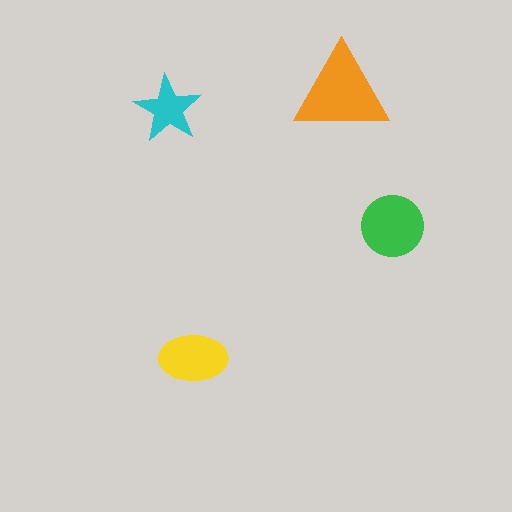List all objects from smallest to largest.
The cyan star, the yellow ellipse, the green circle, the orange triangle.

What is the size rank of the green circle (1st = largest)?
2nd.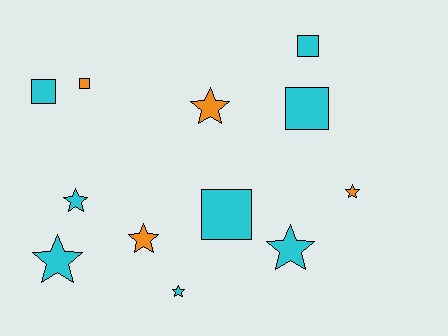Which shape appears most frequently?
Star, with 7 objects.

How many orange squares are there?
There is 1 orange square.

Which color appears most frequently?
Cyan, with 8 objects.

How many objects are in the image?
There are 12 objects.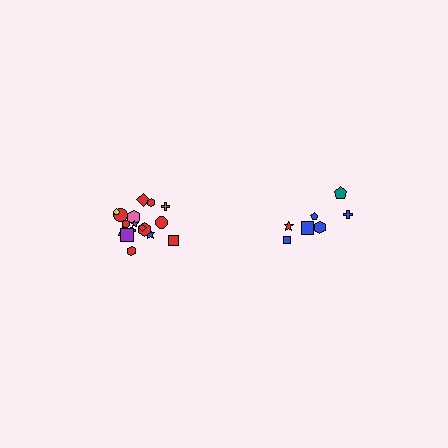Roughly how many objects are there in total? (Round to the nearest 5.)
Roughly 25 objects in total.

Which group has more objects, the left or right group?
The left group.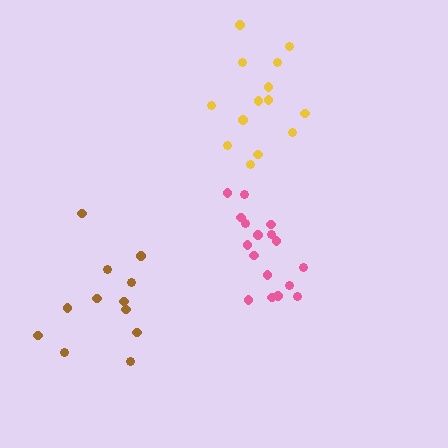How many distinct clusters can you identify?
There are 3 distinct clusters.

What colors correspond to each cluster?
The clusters are colored: yellow, pink, brown.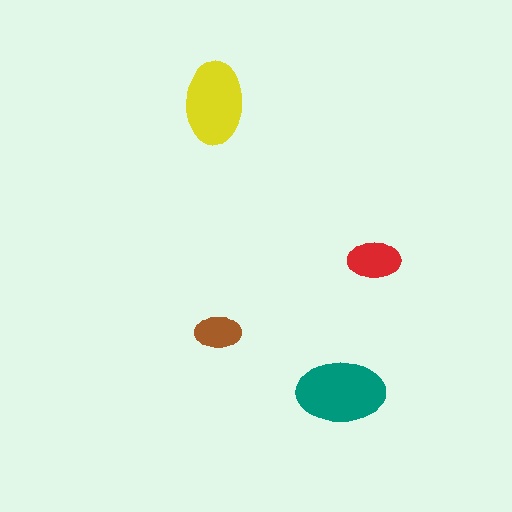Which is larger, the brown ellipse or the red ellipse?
The red one.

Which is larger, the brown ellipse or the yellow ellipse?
The yellow one.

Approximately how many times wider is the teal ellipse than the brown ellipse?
About 2 times wider.